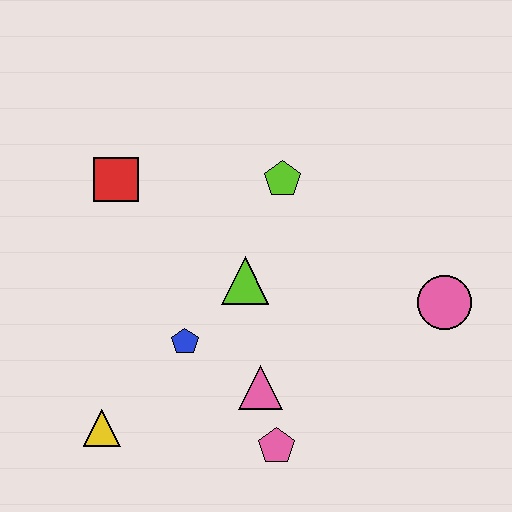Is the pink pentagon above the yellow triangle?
No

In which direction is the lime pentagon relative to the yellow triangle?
The lime pentagon is above the yellow triangle.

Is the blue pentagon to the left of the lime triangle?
Yes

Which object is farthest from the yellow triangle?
The pink circle is farthest from the yellow triangle.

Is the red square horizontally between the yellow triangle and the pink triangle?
Yes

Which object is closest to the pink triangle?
The pink pentagon is closest to the pink triangle.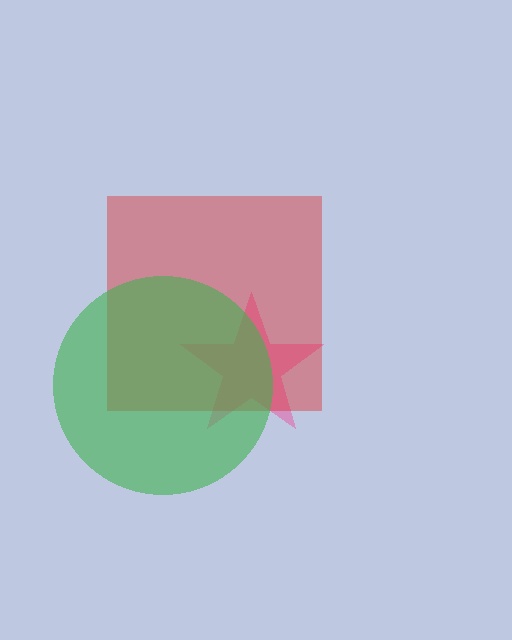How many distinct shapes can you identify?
There are 3 distinct shapes: a pink star, a red square, a green circle.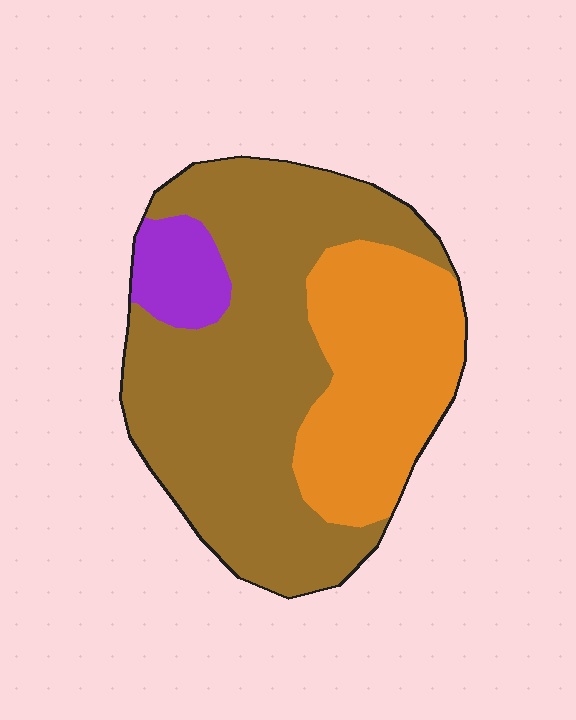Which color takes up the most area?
Brown, at roughly 60%.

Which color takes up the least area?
Purple, at roughly 10%.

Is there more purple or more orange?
Orange.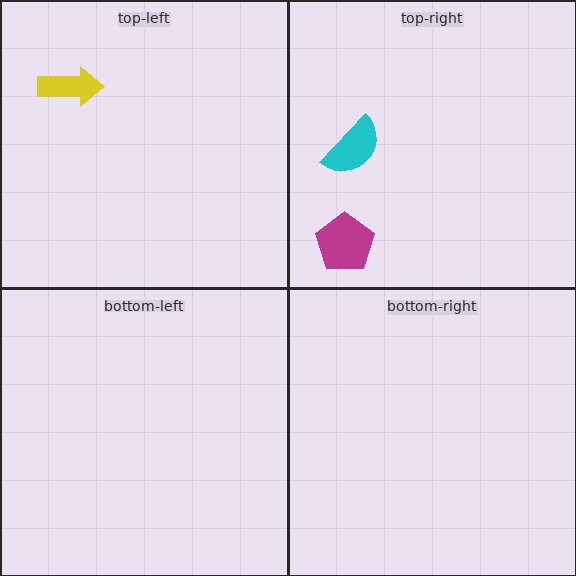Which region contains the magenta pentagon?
The top-right region.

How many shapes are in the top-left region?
1.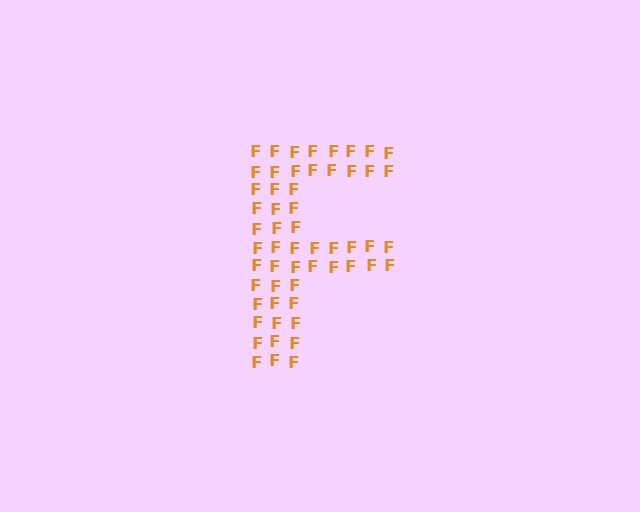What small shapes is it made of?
It is made of small letter F's.